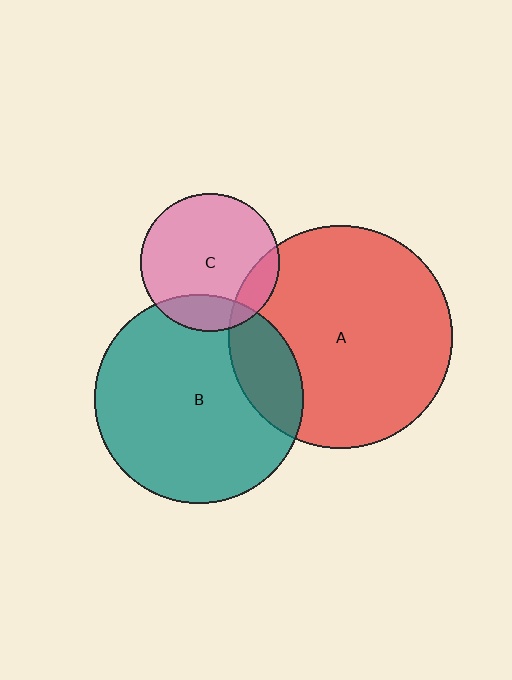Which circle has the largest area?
Circle A (red).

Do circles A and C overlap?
Yes.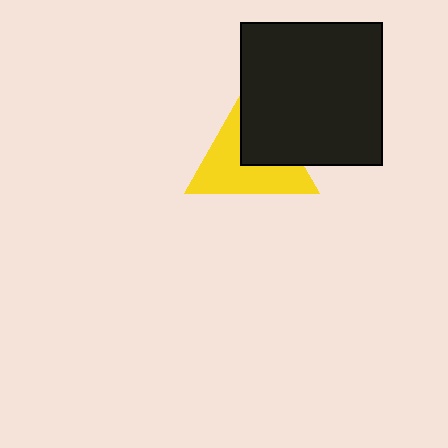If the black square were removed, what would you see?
You would see the complete yellow triangle.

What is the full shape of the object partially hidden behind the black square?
The partially hidden object is a yellow triangle.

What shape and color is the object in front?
The object in front is a black square.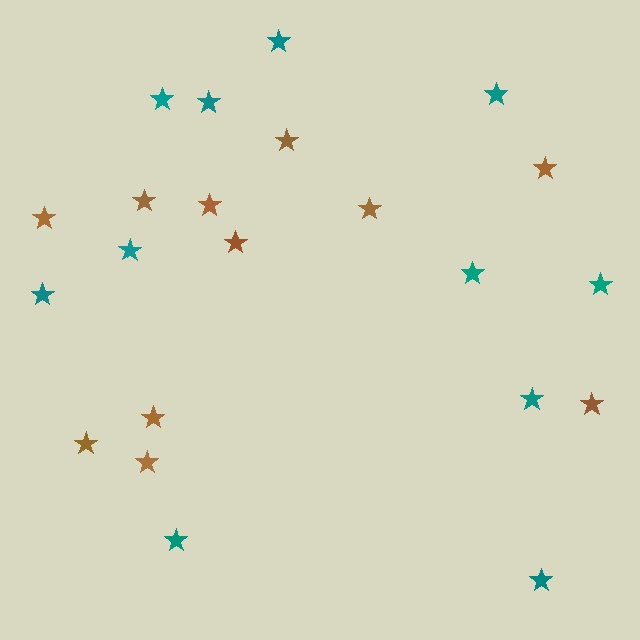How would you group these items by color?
There are 2 groups: one group of brown stars (11) and one group of teal stars (11).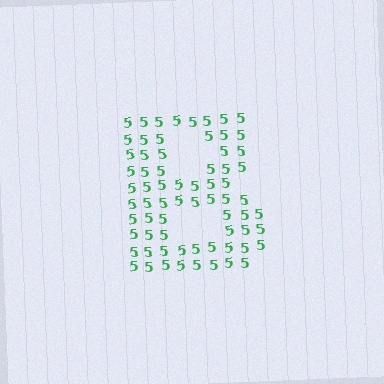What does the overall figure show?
The overall figure shows the letter B.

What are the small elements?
The small elements are digit 5's.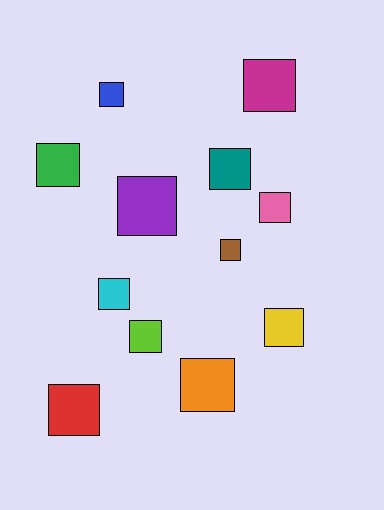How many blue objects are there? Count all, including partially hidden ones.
There is 1 blue object.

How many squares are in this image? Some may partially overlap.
There are 12 squares.